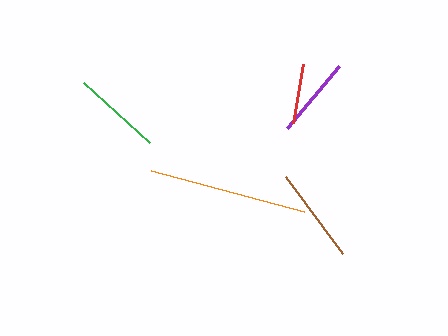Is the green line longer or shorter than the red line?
The green line is longer than the red line.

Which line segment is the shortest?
The red line is the shortest at approximately 60 pixels.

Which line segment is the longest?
The orange line is the longest at approximately 158 pixels.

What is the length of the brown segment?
The brown segment is approximately 96 pixels long.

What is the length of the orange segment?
The orange segment is approximately 158 pixels long.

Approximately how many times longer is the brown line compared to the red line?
The brown line is approximately 1.6 times the length of the red line.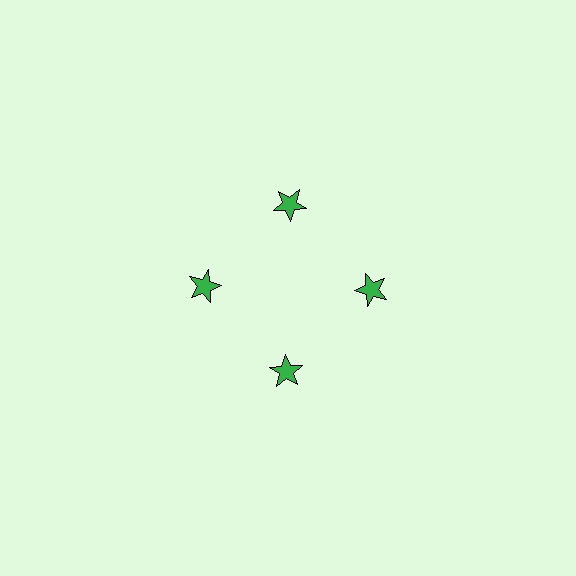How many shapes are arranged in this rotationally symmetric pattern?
There are 4 shapes, arranged in 4 groups of 1.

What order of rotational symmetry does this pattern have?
This pattern has 4-fold rotational symmetry.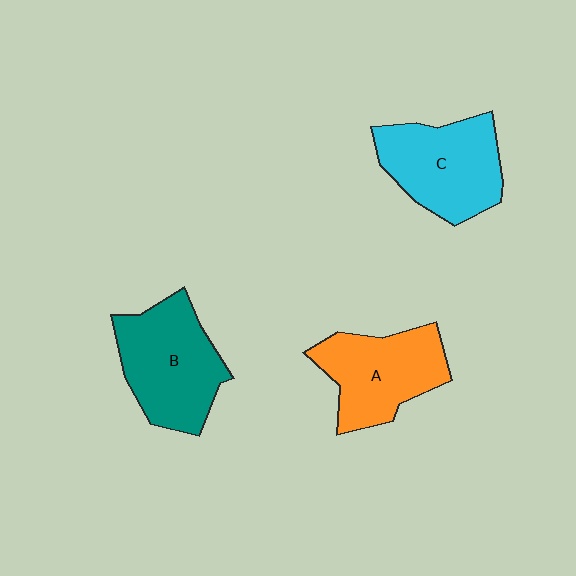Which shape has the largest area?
Shape B (teal).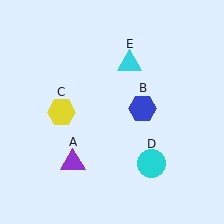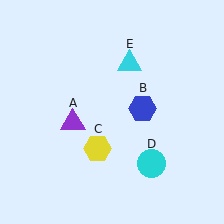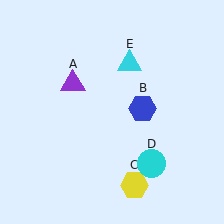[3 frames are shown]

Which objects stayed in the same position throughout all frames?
Blue hexagon (object B) and cyan circle (object D) and cyan triangle (object E) remained stationary.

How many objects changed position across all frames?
2 objects changed position: purple triangle (object A), yellow hexagon (object C).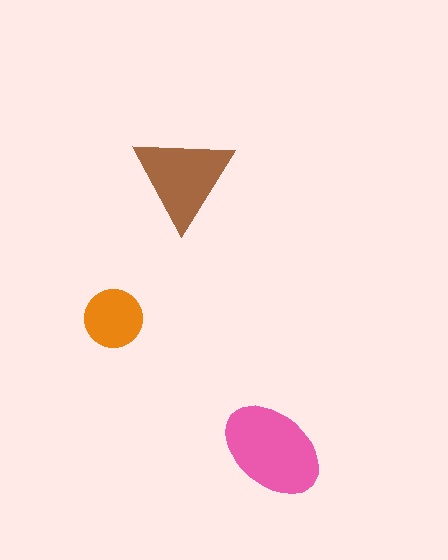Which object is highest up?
The brown triangle is topmost.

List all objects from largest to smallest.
The pink ellipse, the brown triangle, the orange circle.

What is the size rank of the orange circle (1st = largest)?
3rd.